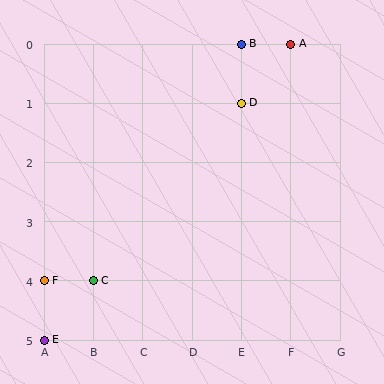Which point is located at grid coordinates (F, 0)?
Point A is at (F, 0).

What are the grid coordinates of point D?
Point D is at grid coordinates (E, 1).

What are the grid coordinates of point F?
Point F is at grid coordinates (A, 4).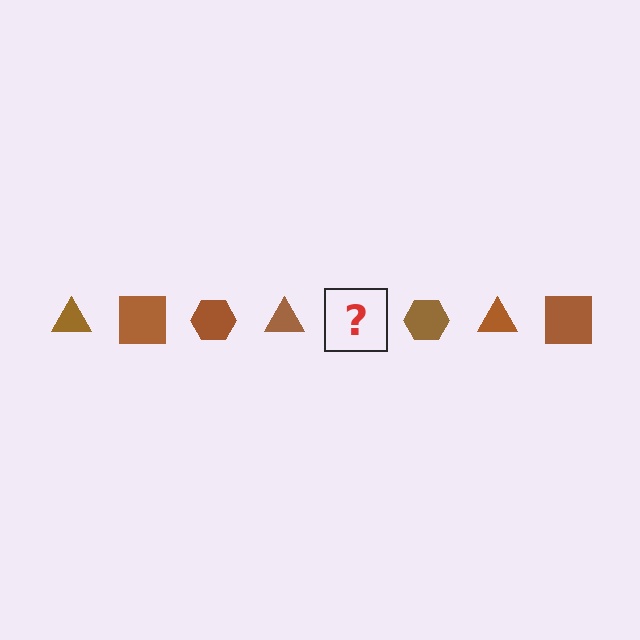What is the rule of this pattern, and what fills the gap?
The rule is that the pattern cycles through triangle, square, hexagon shapes in brown. The gap should be filled with a brown square.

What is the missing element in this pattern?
The missing element is a brown square.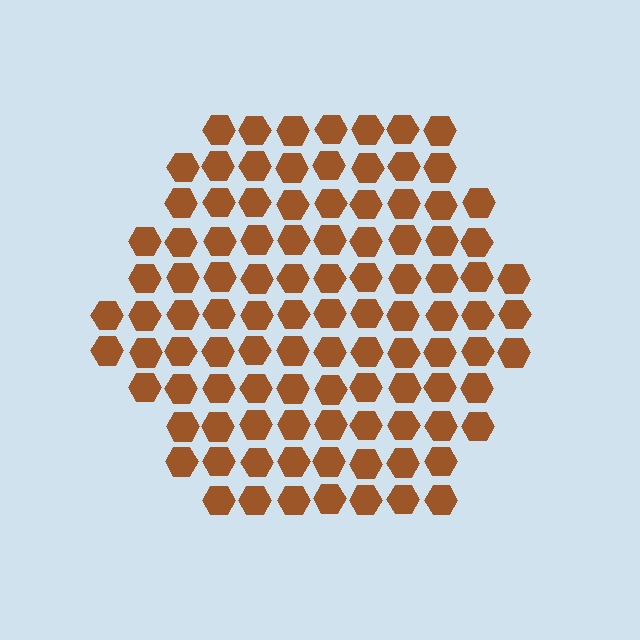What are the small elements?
The small elements are hexagons.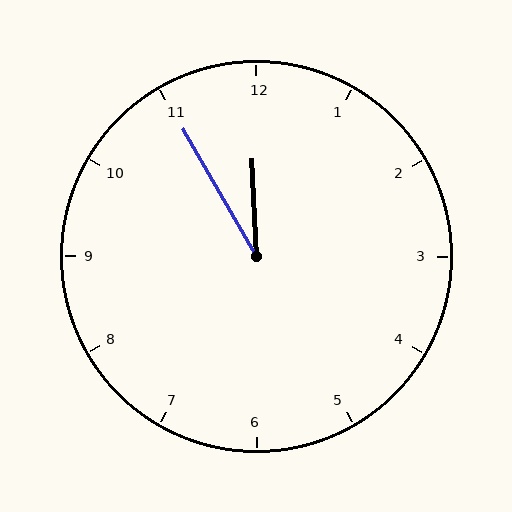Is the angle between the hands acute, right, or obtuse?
It is acute.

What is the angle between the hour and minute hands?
Approximately 28 degrees.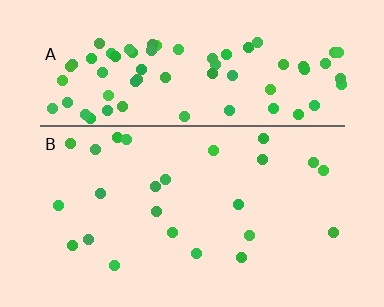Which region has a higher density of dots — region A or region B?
A (the top).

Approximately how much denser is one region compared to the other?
Approximately 3.4× — region A over region B.